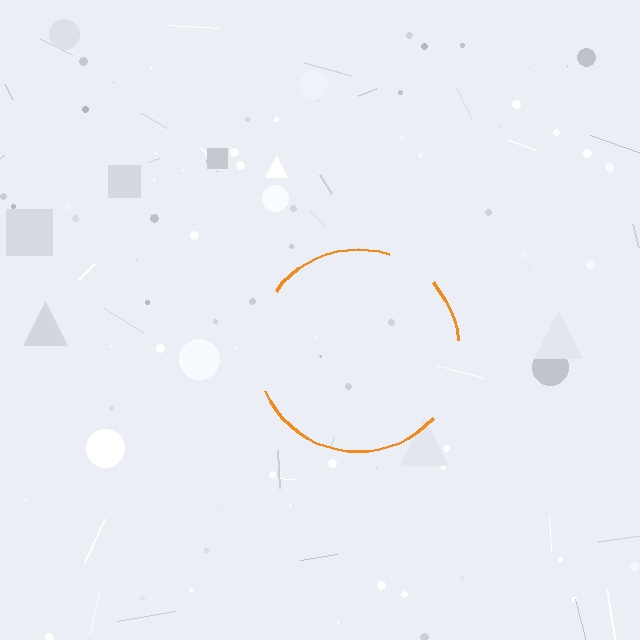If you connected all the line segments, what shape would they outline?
They would outline a circle.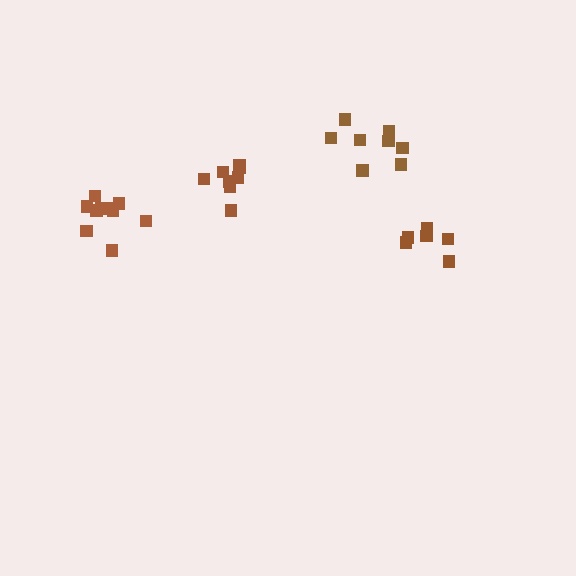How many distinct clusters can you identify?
There are 4 distinct clusters.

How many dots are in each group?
Group 1: 8 dots, Group 2: 6 dots, Group 3: 10 dots, Group 4: 8 dots (32 total).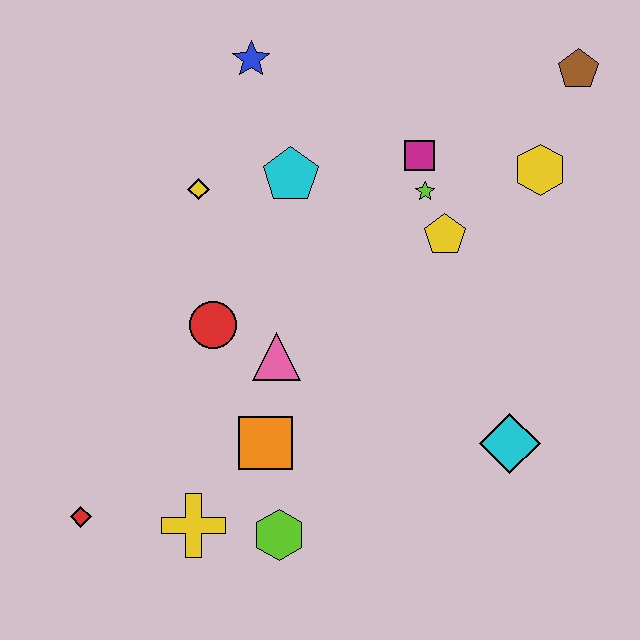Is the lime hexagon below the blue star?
Yes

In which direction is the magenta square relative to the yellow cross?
The magenta square is above the yellow cross.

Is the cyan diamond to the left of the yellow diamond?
No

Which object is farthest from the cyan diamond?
The blue star is farthest from the cyan diamond.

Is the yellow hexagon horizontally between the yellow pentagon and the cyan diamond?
No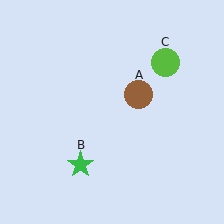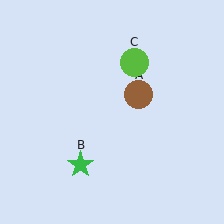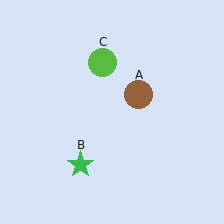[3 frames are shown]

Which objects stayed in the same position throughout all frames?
Brown circle (object A) and green star (object B) remained stationary.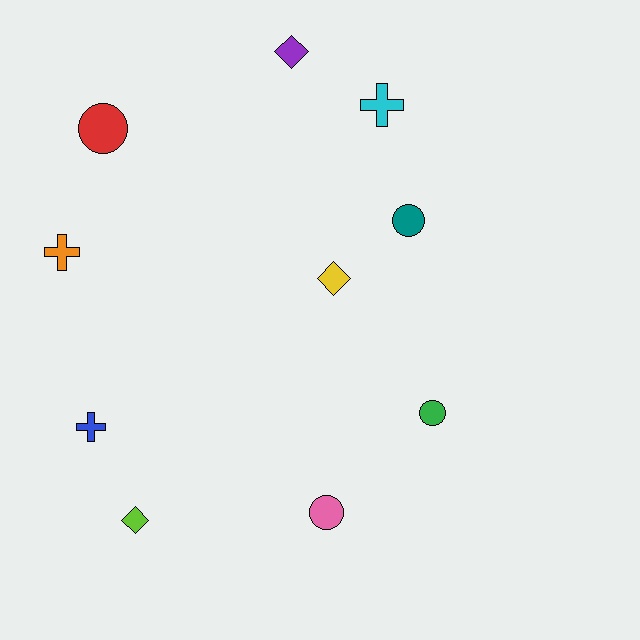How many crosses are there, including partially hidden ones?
There are 3 crosses.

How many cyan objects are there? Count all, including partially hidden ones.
There is 1 cyan object.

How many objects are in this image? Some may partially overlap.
There are 10 objects.